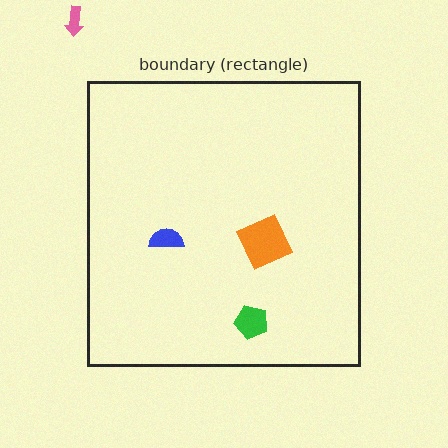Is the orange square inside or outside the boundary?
Inside.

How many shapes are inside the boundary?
3 inside, 1 outside.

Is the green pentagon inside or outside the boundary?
Inside.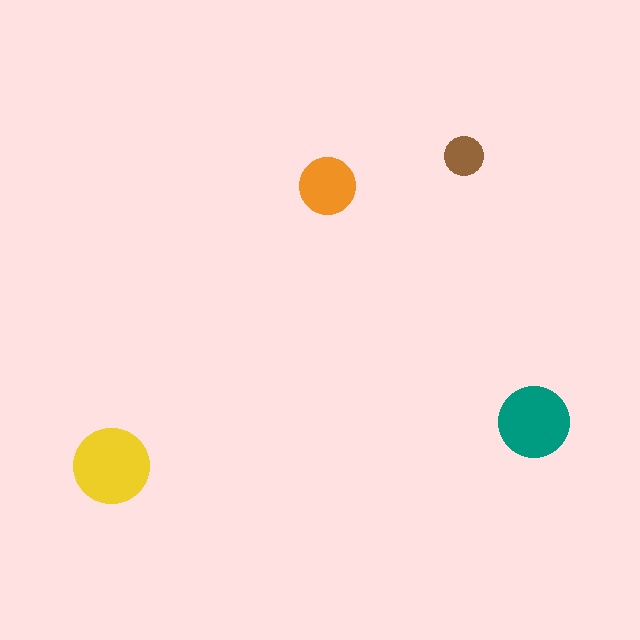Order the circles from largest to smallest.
the yellow one, the teal one, the orange one, the brown one.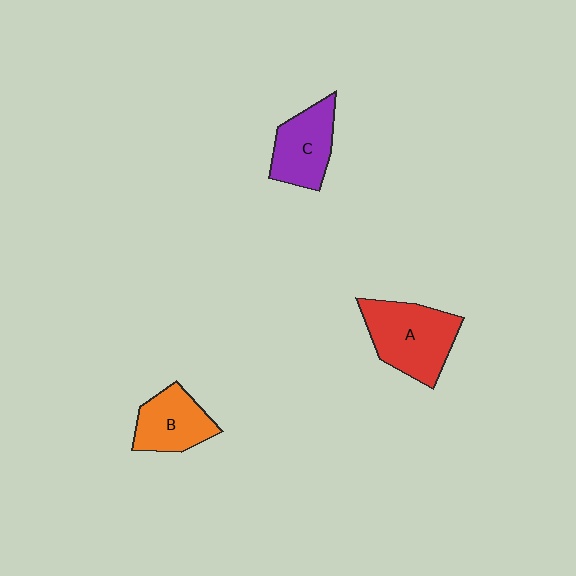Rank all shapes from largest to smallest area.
From largest to smallest: A (red), C (purple), B (orange).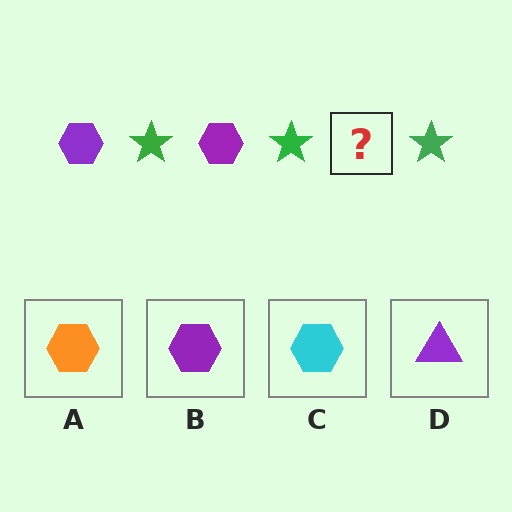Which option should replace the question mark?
Option B.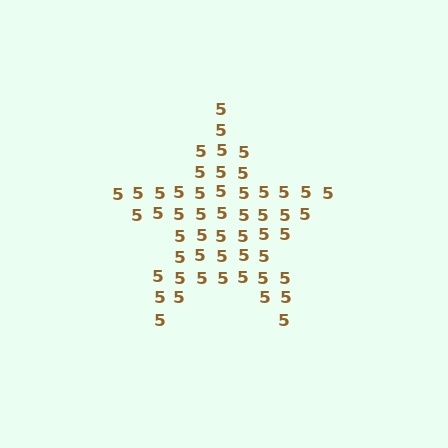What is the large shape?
The large shape is a star.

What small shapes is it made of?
It is made of small digit 5's.